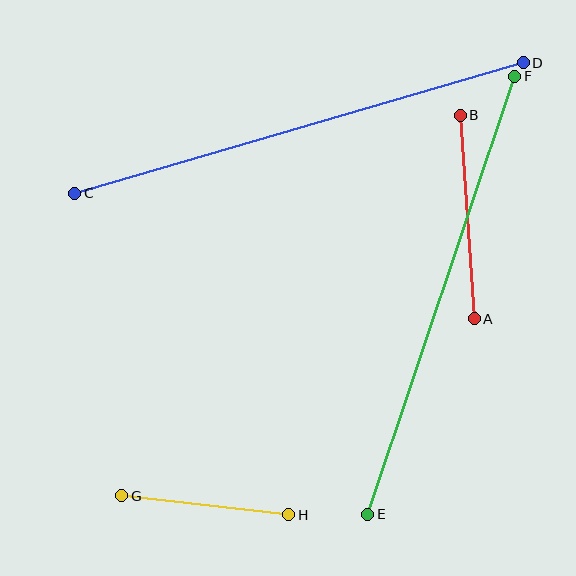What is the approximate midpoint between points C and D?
The midpoint is at approximately (299, 128) pixels.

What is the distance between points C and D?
The distance is approximately 467 pixels.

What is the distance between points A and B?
The distance is approximately 204 pixels.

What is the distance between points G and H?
The distance is approximately 168 pixels.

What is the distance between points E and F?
The distance is approximately 462 pixels.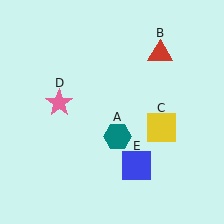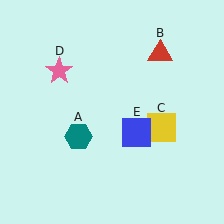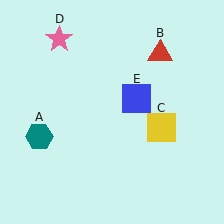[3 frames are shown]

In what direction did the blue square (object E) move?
The blue square (object E) moved up.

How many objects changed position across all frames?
3 objects changed position: teal hexagon (object A), pink star (object D), blue square (object E).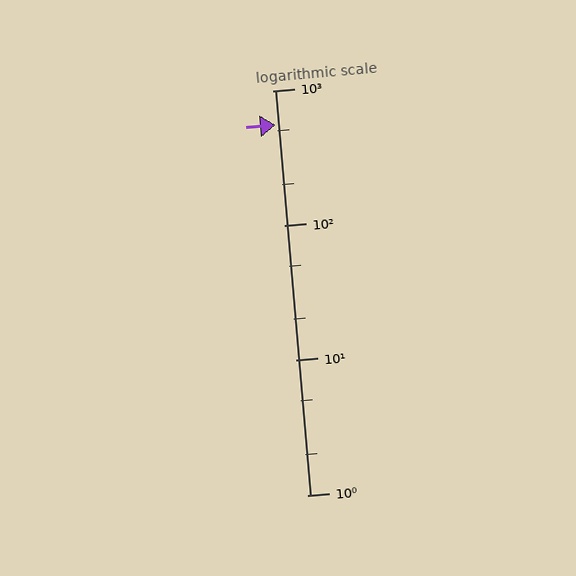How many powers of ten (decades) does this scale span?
The scale spans 3 decades, from 1 to 1000.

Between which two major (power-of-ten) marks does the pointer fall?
The pointer is between 100 and 1000.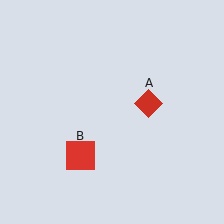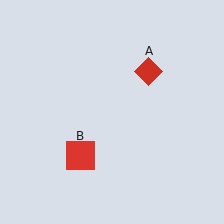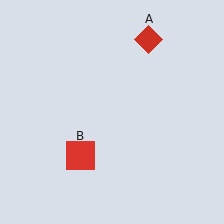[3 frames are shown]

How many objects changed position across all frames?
1 object changed position: red diamond (object A).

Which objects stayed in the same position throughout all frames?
Red square (object B) remained stationary.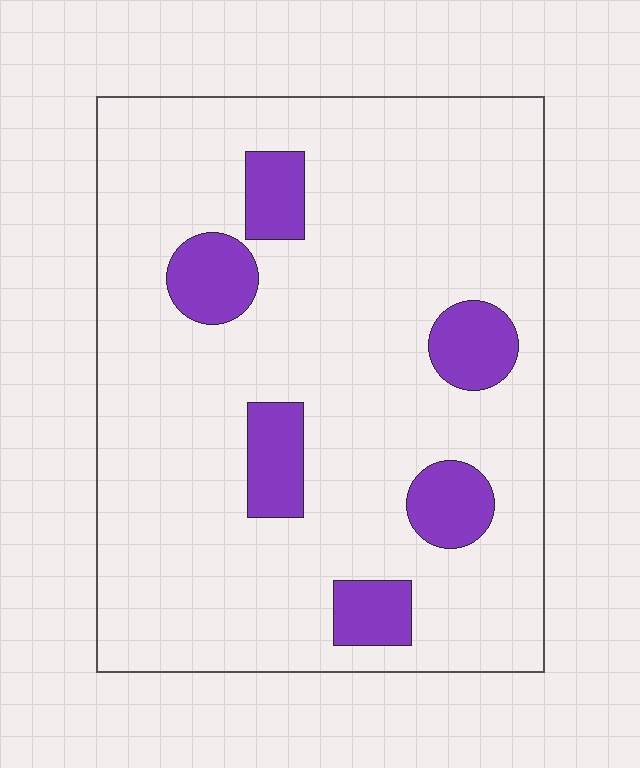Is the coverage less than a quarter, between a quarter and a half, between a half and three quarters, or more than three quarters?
Less than a quarter.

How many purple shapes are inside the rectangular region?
6.